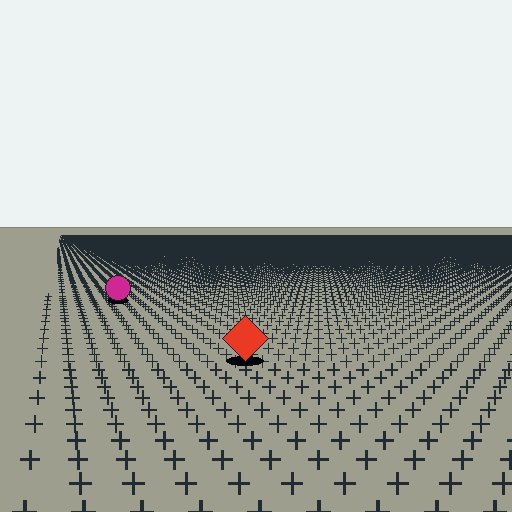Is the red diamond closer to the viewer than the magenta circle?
Yes. The red diamond is closer — you can tell from the texture gradient: the ground texture is coarser near it.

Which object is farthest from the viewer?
The magenta circle is farthest from the viewer. It appears smaller and the ground texture around it is denser.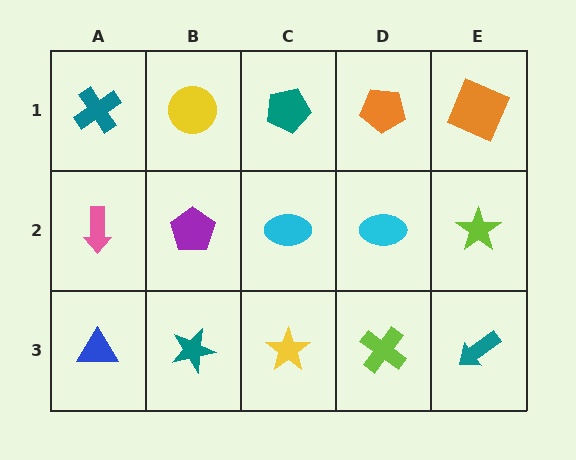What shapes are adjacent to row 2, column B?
A yellow circle (row 1, column B), a teal star (row 3, column B), a pink arrow (row 2, column A), a cyan ellipse (row 2, column C).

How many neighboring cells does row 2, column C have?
4.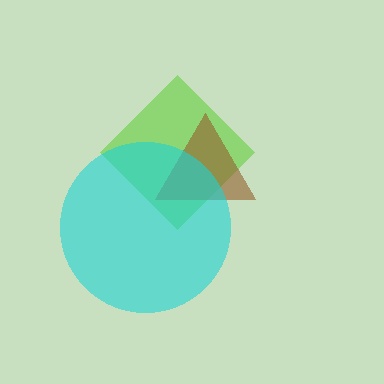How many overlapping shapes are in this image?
There are 3 overlapping shapes in the image.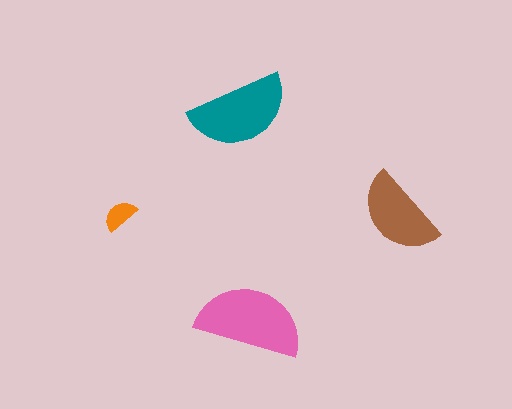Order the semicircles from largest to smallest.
the pink one, the teal one, the brown one, the orange one.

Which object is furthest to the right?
The brown semicircle is rightmost.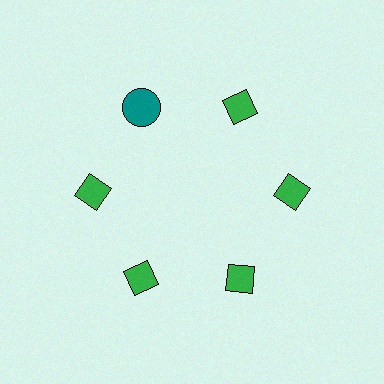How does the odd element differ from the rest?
It differs in both color (teal instead of green) and shape (circle instead of diamond).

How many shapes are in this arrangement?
There are 6 shapes arranged in a ring pattern.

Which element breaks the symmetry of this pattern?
The teal circle at roughly the 11 o'clock position breaks the symmetry. All other shapes are green diamonds.